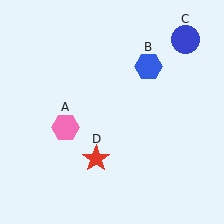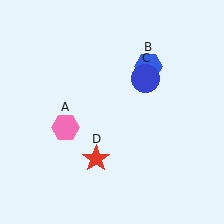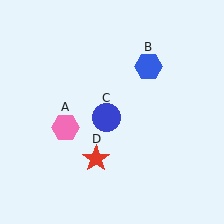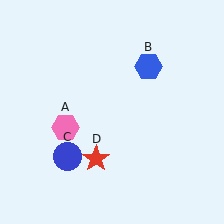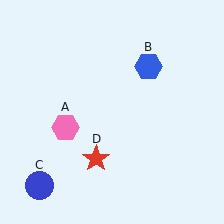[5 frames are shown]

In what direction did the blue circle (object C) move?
The blue circle (object C) moved down and to the left.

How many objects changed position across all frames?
1 object changed position: blue circle (object C).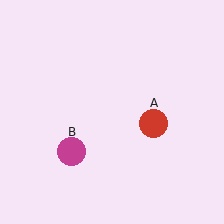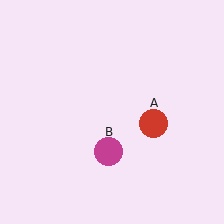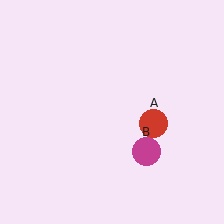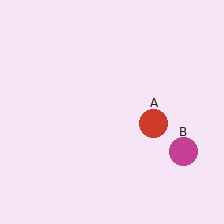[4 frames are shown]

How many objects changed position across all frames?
1 object changed position: magenta circle (object B).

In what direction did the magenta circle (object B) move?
The magenta circle (object B) moved right.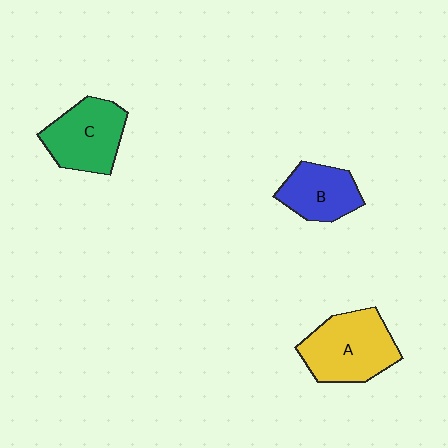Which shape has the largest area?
Shape A (yellow).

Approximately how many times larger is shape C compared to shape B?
Approximately 1.3 times.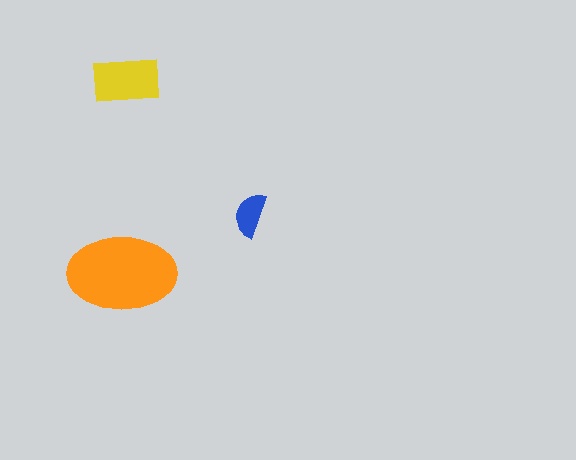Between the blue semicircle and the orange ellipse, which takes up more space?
The orange ellipse.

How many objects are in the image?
There are 3 objects in the image.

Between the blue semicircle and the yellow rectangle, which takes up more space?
The yellow rectangle.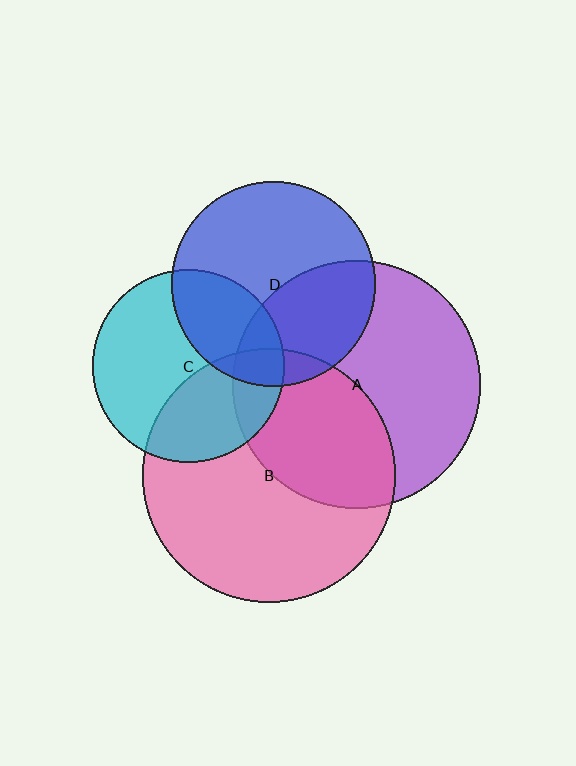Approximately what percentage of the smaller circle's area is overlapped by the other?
Approximately 30%.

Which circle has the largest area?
Circle B (pink).